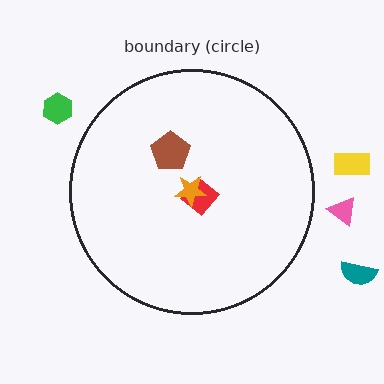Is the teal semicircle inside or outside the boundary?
Outside.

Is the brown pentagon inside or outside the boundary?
Inside.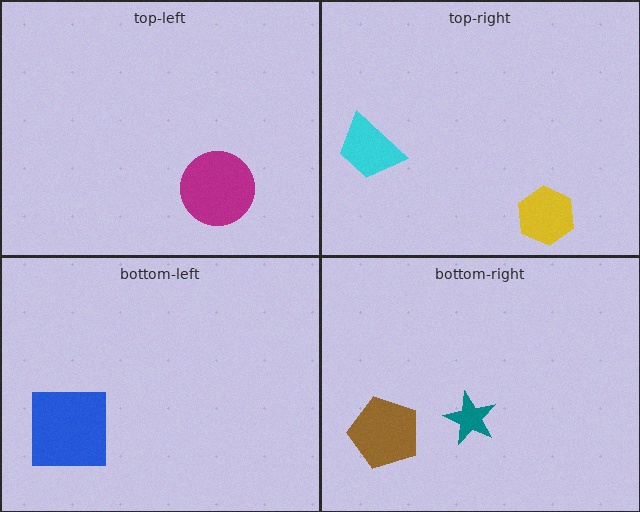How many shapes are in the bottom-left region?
1.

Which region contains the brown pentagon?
The bottom-right region.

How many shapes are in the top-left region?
1.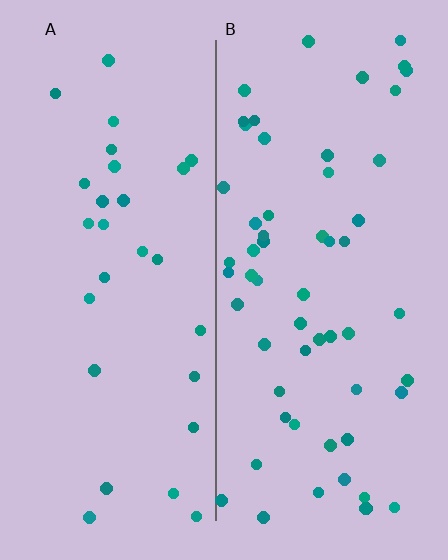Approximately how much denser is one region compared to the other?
Approximately 2.0× — region B over region A.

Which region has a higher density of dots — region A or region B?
B (the right).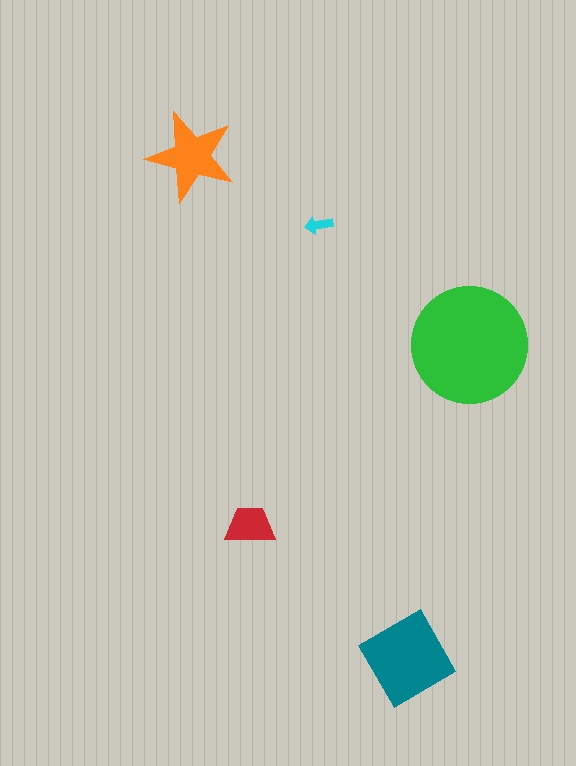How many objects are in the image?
There are 5 objects in the image.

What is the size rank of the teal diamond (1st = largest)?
2nd.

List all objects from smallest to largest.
The cyan arrow, the red trapezoid, the orange star, the teal diamond, the green circle.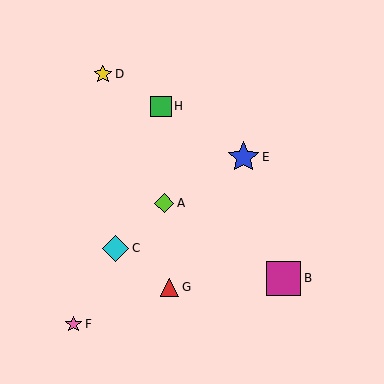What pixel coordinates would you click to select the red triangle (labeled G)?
Click at (170, 287) to select the red triangle G.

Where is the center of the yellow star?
The center of the yellow star is at (103, 74).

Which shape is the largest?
The magenta square (labeled B) is the largest.